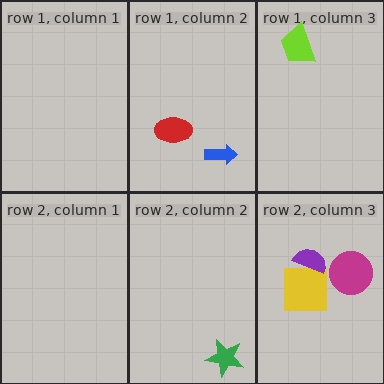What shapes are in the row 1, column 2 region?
The red ellipse, the blue arrow.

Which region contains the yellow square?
The row 2, column 3 region.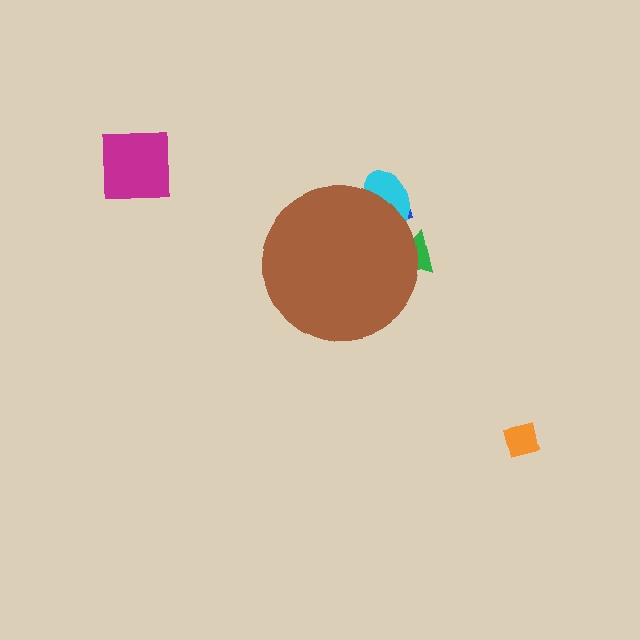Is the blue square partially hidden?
Yes, the blue square is partially hidden behind the brown circle.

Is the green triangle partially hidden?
Yes, the green triangle is partially hidden behind the brown circle.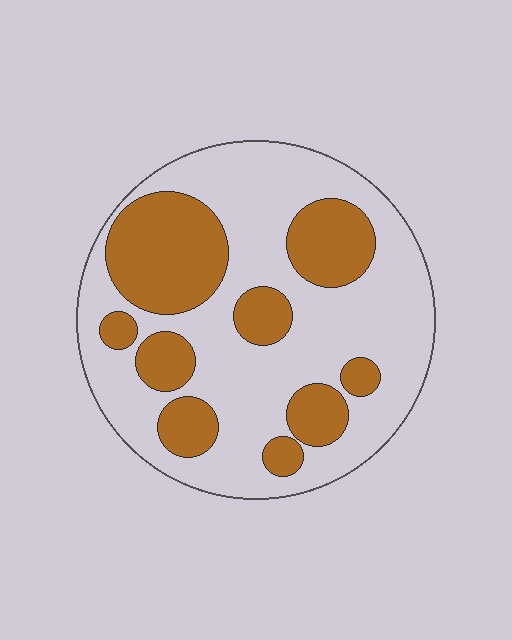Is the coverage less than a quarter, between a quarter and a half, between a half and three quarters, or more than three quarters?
Between a quarter and a half.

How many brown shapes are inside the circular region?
9.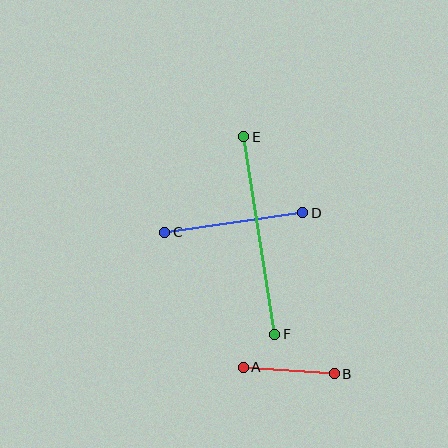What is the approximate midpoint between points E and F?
The midpoint is at approximately (259, 236) pixels.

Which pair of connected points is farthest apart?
Points E and F are farthest apart.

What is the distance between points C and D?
The distance is approximately 139 pixels.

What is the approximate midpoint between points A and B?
The midpoint is at approximately (289, 371) pixels.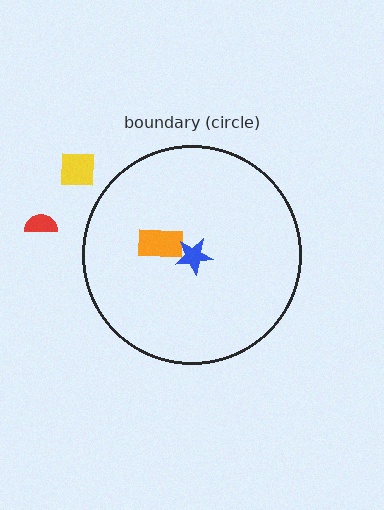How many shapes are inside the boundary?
2 inside, 2 outside.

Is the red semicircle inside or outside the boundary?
Outside.